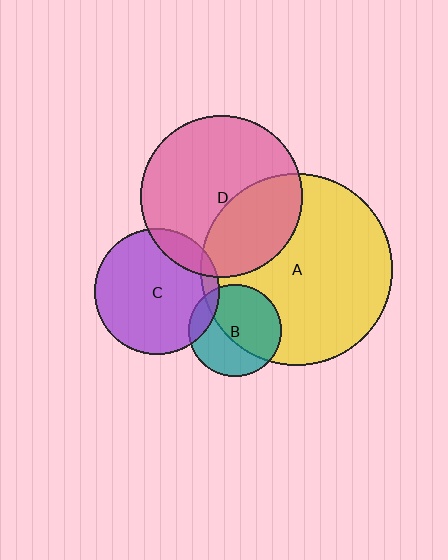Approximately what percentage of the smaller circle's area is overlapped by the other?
Approximately 15%.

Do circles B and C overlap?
Yes.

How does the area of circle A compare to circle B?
Approximately 4.3 times.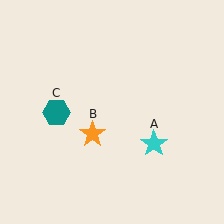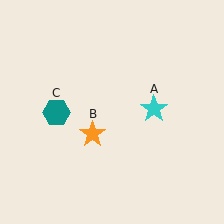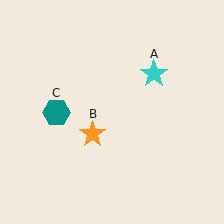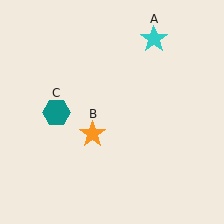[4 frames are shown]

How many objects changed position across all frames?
1 object changed position: cyan star (object A).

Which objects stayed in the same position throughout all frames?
Orange star (object B) and teal hexagon (object C) remained stationary.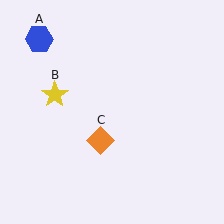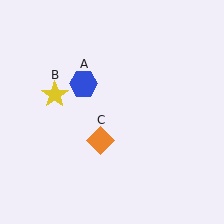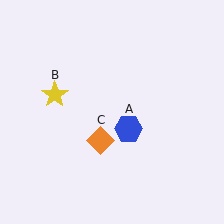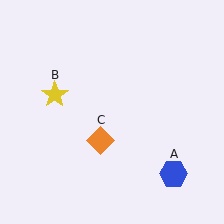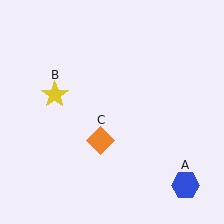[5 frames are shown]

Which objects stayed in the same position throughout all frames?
Yellow star (object B) and orange diamond (object C) remained stationary.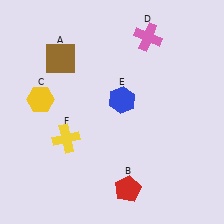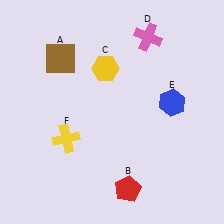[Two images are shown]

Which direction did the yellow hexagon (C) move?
The yellow hexagon (C) moved right.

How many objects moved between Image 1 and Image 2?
2 objects moved between the two images.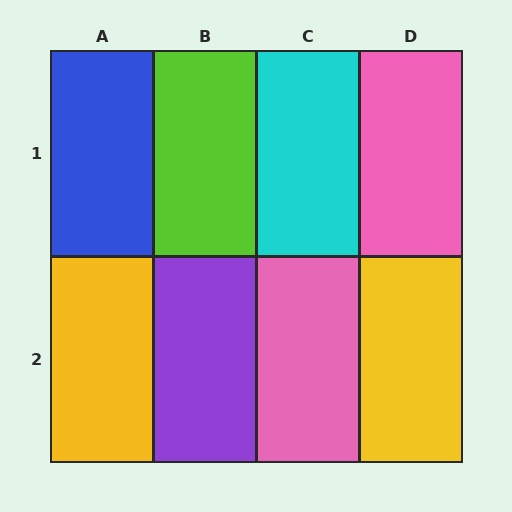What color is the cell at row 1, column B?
Lime.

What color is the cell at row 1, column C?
Cyan.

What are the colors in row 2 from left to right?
Yellow, purple, pink, yellow.